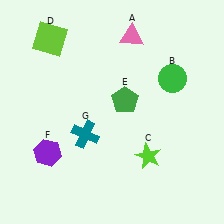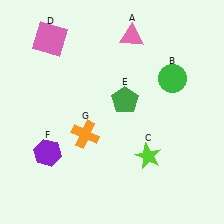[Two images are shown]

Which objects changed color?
D changed from lime to pink. G changed from teal to orange.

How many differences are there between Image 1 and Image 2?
There are 2 differences between the two images.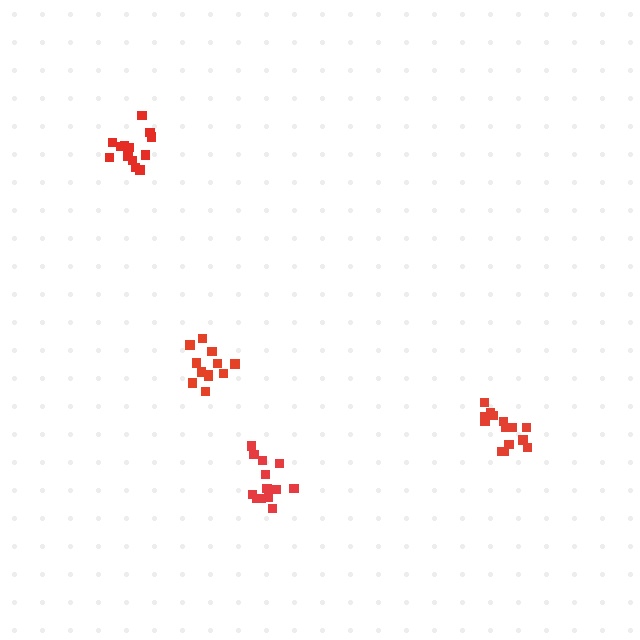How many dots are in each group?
Group 1: 13 dots, Group 2: 13 dots, Group 3: 14 dots, Group 4: 12 dots (52 total).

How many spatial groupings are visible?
There are 4 spatial groupings.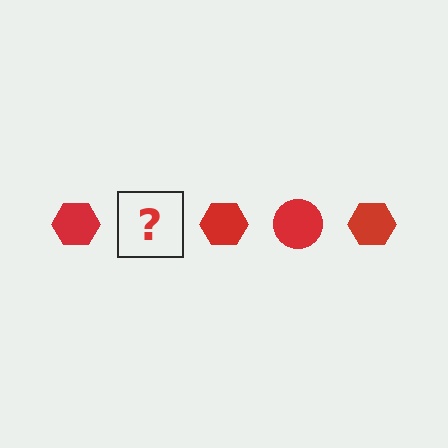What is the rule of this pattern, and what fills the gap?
The rule is that the pattern cycles through hexagon, circle shapes in red. The gap should be filled with a red circle.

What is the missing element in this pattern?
The missing element is a red circle.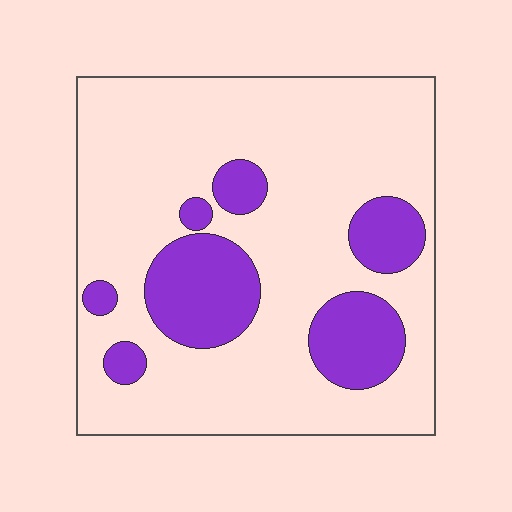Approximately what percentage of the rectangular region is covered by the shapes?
Approximately 20%.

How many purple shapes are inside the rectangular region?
7.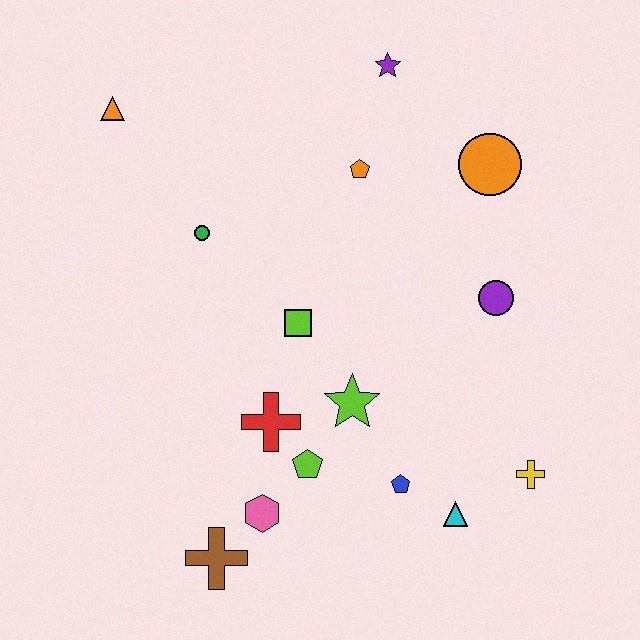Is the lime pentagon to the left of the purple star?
Yes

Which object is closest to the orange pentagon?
The purple star is closest to the orange pentagon.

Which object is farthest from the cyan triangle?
The orange triangle is farthest from the cyan triangle.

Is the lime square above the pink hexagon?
Yes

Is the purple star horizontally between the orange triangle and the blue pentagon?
Yes